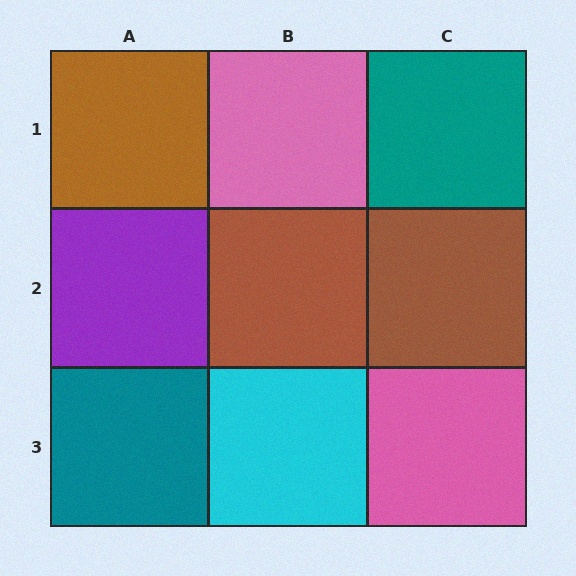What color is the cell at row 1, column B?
Pink.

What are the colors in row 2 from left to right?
Purple, brown, brown.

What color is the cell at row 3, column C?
Pink.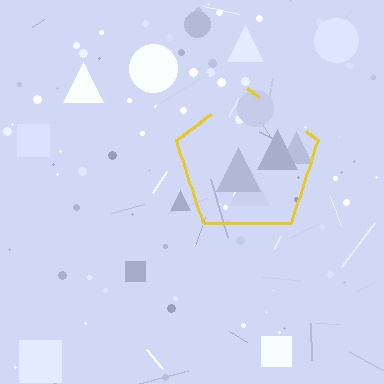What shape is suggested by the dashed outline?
The dashed outline suggests a pentagon.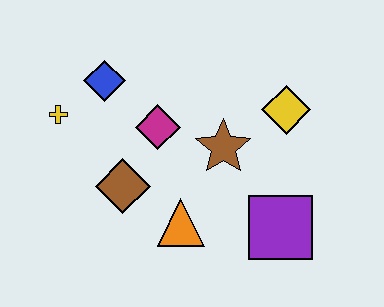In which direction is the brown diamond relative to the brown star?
The brown diamond is to the left of the brown star.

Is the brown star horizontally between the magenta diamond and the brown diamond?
No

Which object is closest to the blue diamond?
The yellow cross is closest to the blue diamond.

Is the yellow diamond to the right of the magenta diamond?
Yes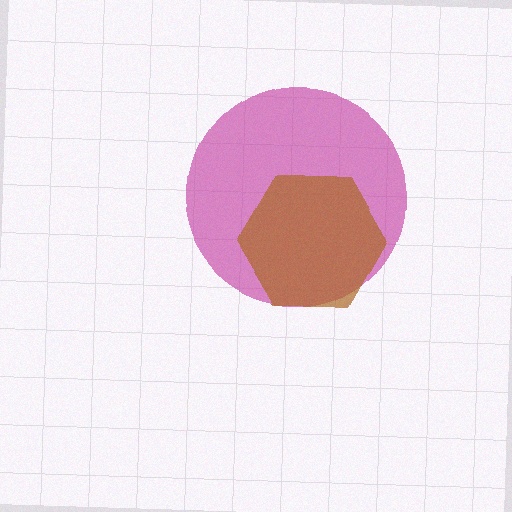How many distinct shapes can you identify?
There are 2 distinct shapes: a magenta circle, a brown hexagon.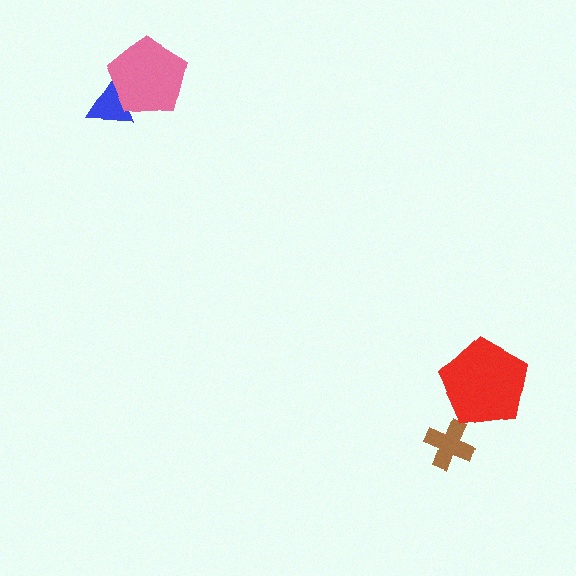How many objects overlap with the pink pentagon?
1 object overlaps with the pink pentagon.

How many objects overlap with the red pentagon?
0 objects overlap with the red pentagon.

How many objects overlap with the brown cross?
0 objects overlap with the brown cross.